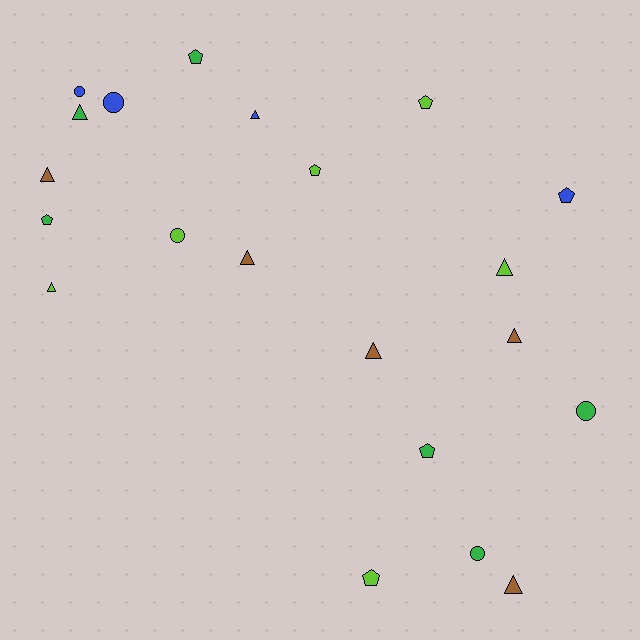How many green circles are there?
There are 2 green circles.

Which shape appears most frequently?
Triangle, with 9 objects.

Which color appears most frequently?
Lime, with 6 objects.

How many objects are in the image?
There are 21 objects.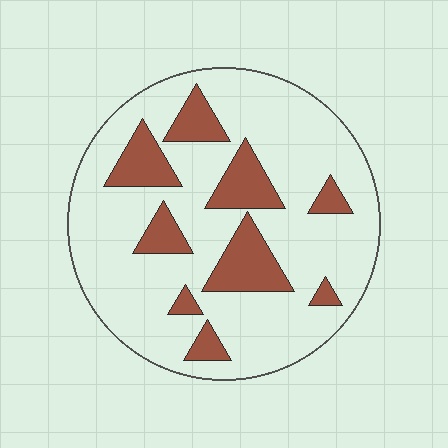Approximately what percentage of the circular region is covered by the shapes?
Approximately 20%.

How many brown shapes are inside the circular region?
9.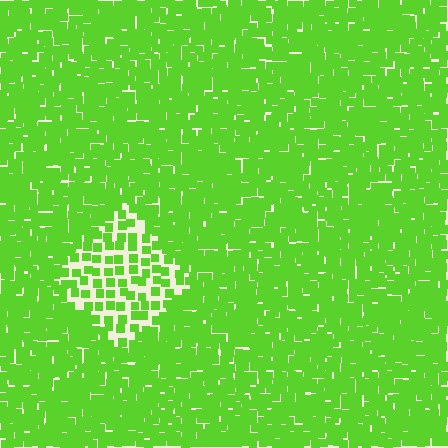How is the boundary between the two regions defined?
The boundary is defined by a change in element density (approximately 2.3x ratio). All elements are the same color, size, and shape.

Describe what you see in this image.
The image contains small lime elements arranged at two different densities. A diamond-shaped region is visible where the elements are less densely packed than the surrounding area.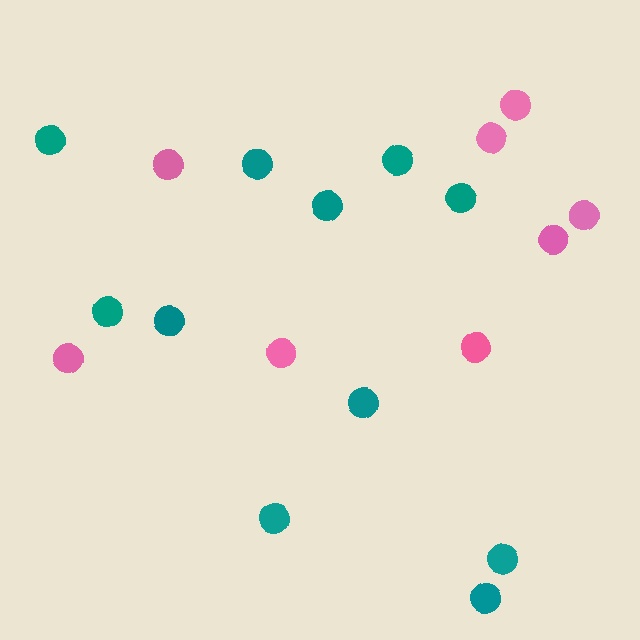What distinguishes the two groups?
There are 2 groups: one group of pink circles (8) and one group of teal circles (11).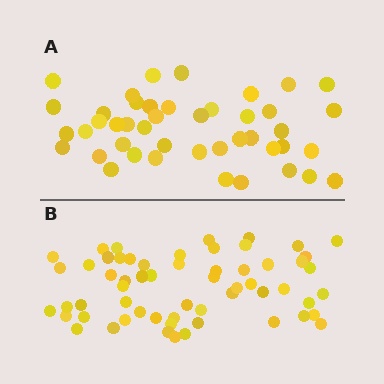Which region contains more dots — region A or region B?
Region B (the bottom region) has more dots.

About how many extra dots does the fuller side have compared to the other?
Region B has approximately 15 more dots than region A.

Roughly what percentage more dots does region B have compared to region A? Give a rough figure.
About 35% more.